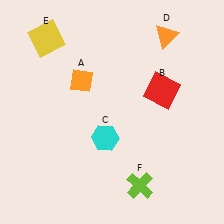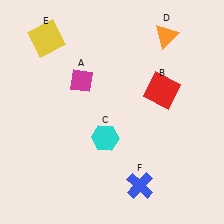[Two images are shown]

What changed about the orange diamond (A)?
In Image 1, A is orange. In Image 2, it changed to magenta.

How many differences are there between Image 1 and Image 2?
There are 2 differences between the two images.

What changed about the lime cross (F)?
In Image 1, F is lime. In Image 2, it changed to blue.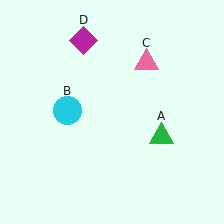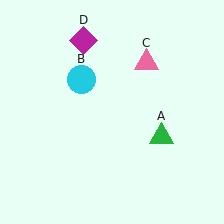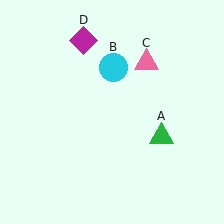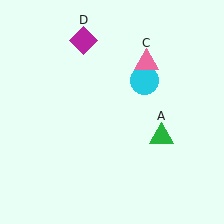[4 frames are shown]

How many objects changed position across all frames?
1 object changed position: cyan circle (object B).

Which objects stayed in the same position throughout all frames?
Green triangle (object A) and pink triangle (object C) and magenta diamond (object D) remained stationary.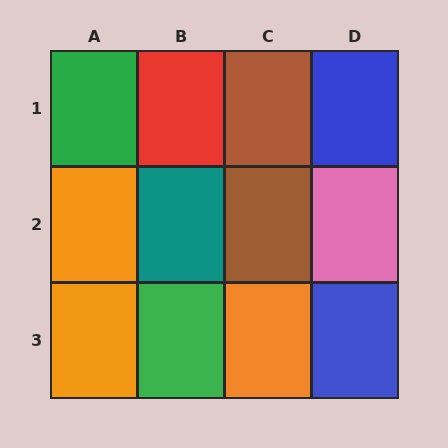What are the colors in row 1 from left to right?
Green, red, brown, blue.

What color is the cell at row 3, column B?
Green.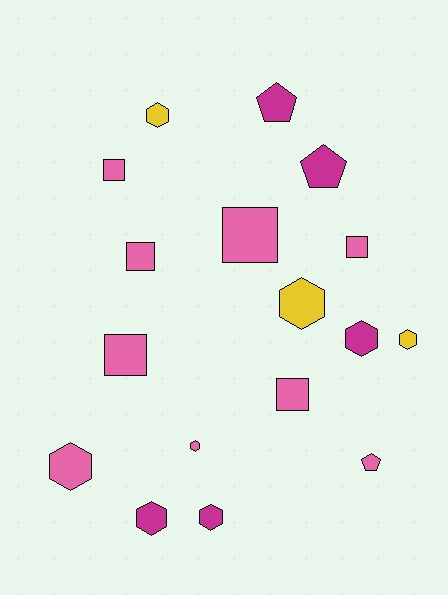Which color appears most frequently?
Pink, with 9 objects.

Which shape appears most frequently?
Hexagon, with 8 objects.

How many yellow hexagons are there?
There are 3 yellow hexagons.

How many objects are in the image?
There are 17 objects.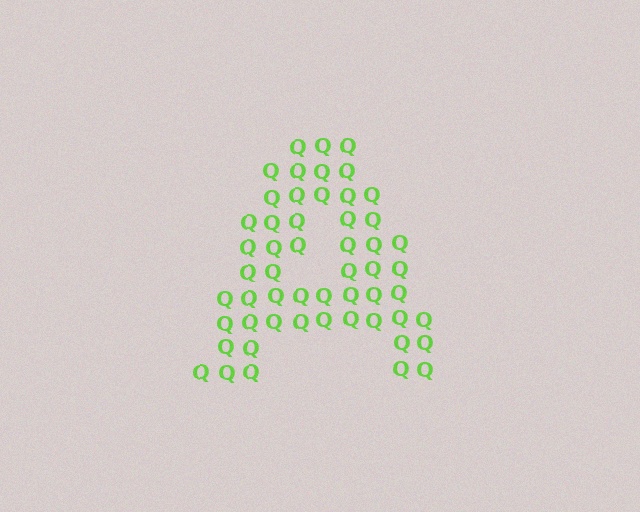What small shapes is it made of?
It is made of small letter Q's.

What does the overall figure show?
The overall figure shows the letter A.